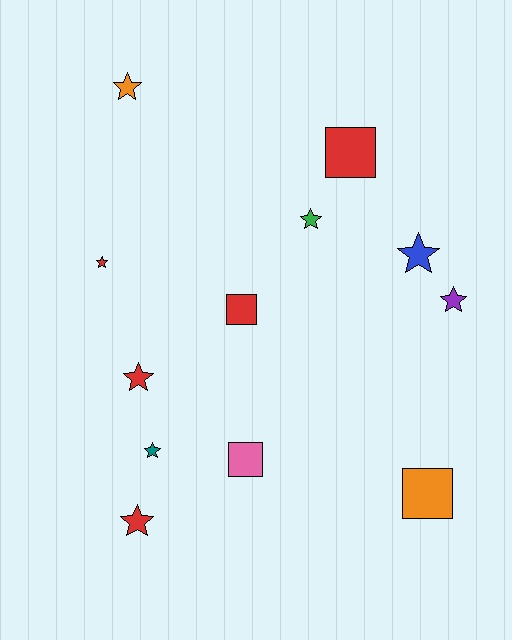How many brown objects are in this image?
There are no brown objects.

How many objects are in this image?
There are 12 objects.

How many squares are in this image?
There are 4 squares.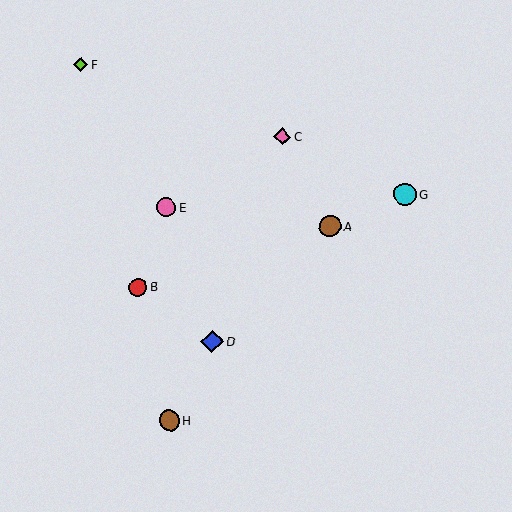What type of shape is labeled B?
Shape B is a red circle.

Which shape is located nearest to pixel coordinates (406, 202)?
The cyan circle (labeled G) at (405, 194) is nearest to that location.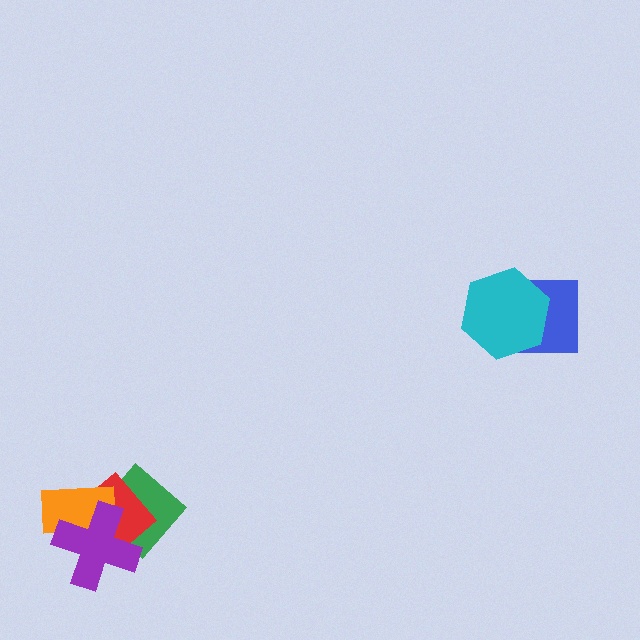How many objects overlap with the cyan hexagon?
1 object overlaps with the cyan hexagon.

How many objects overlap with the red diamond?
3 objects overlap with the red diamond.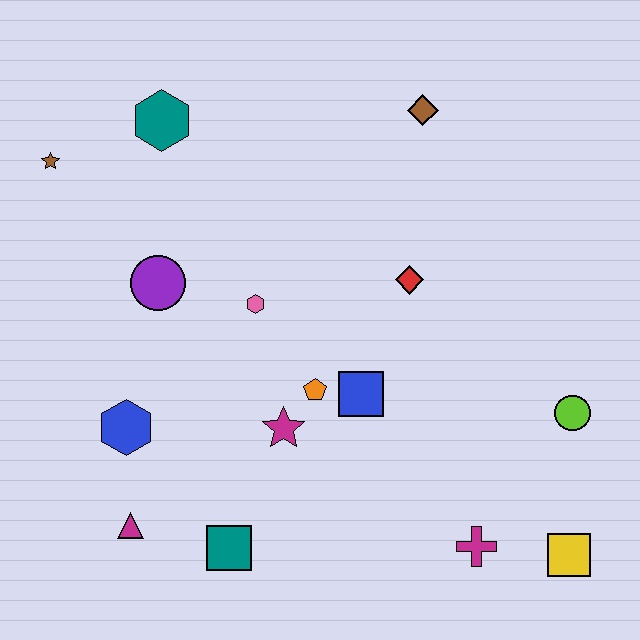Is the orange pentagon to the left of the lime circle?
Yes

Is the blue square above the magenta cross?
Yes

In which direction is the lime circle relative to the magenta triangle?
The lime circle is to the right of the magenta triangle.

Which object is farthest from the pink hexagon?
The yellow square is farthest from the pink hexagon.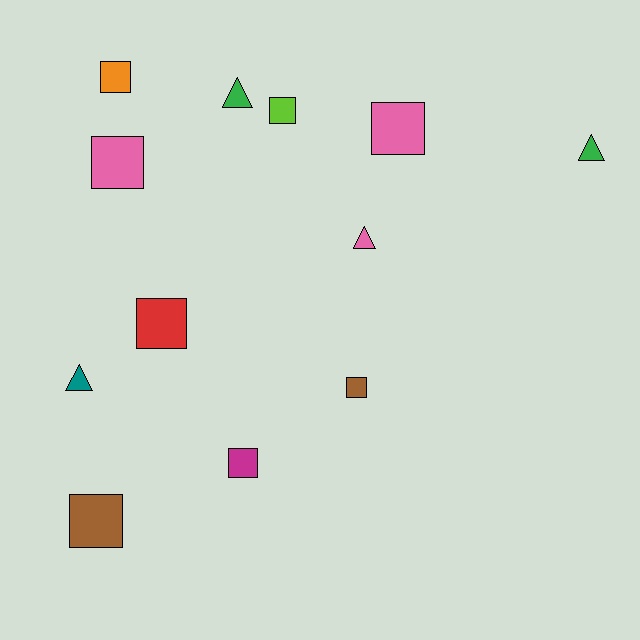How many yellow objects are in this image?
There are no yellow objects.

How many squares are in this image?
There are 8 squares.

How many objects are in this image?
There are 12 objects.